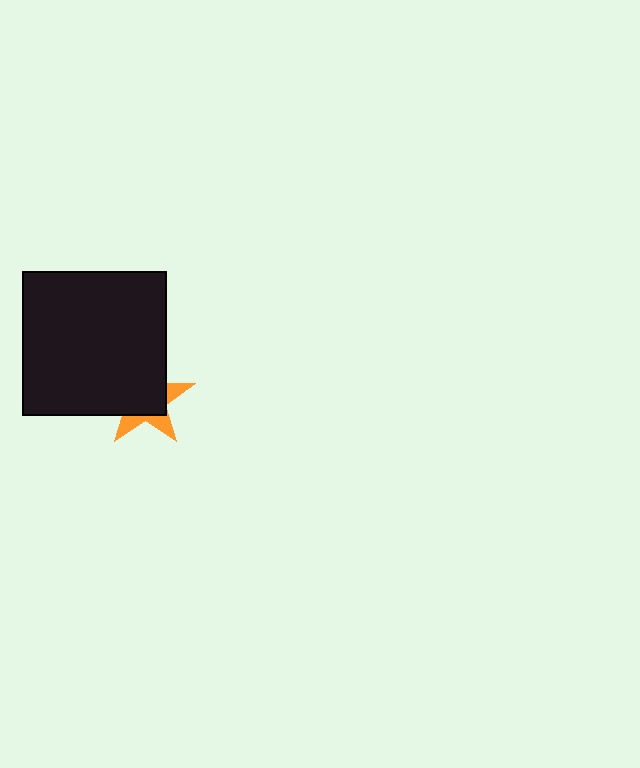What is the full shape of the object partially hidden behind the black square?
The partially hidden object is an orange star.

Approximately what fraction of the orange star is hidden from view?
Roughly 67% of the orange star is hidden behind the black square.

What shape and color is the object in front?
The object in front is a black square.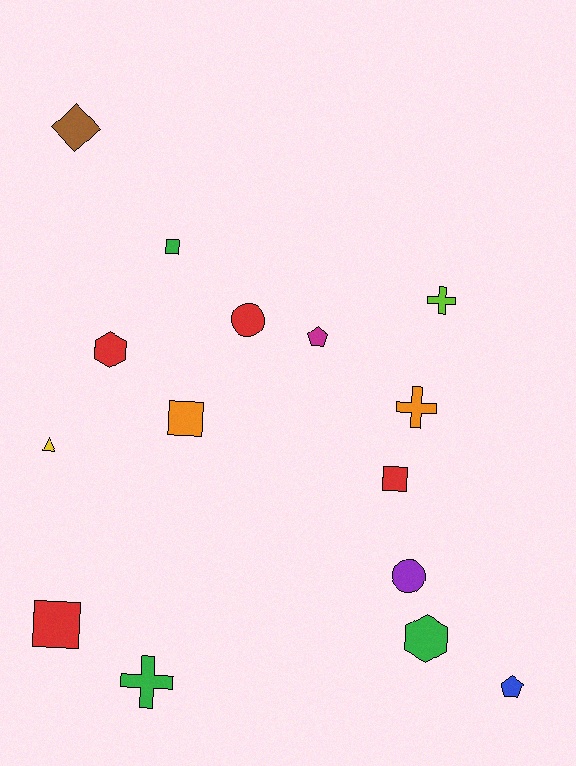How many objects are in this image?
There are 15 objects.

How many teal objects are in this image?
There are no teal objects.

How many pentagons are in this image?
There are 2 pentagons.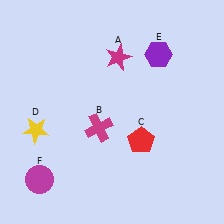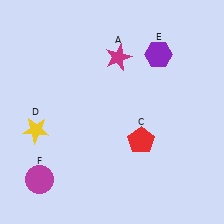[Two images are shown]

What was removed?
The magenta cross (B) was removed in Image 2.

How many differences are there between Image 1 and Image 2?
There is 1 difference between the two images.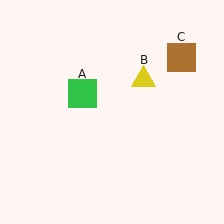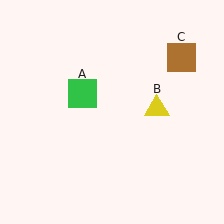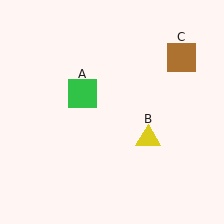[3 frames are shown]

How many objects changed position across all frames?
1 object changed position: yellow triangle (object B).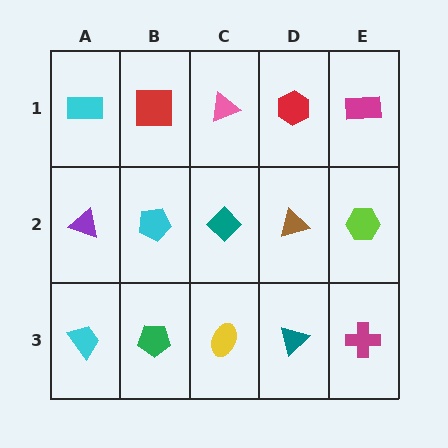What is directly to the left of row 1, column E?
A red hexagon.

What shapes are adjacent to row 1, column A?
A purple triangle (row 2, column A), a red square (row 1, column B).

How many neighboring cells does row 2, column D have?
4.